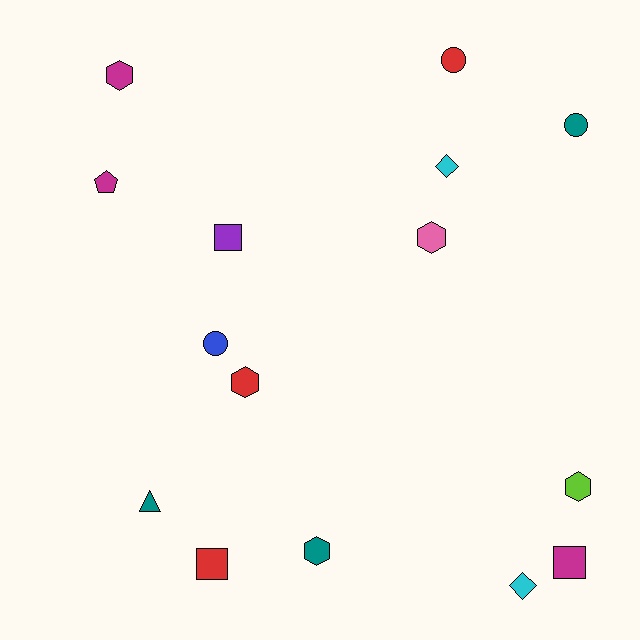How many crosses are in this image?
There are no crosses.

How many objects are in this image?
There are 15 objects.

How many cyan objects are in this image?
There are 2 cyan objects.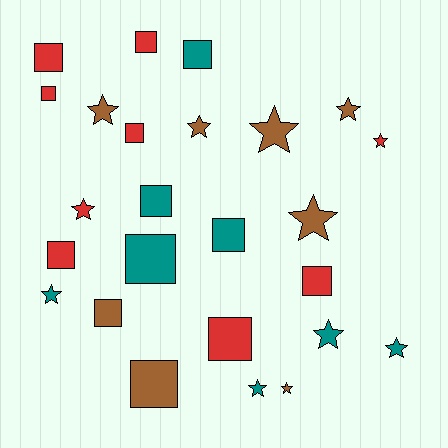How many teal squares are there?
There are 4 teal squares.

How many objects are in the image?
There are 25 objects.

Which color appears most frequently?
Red, with 9 objects.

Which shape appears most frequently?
Square, with 13 objects.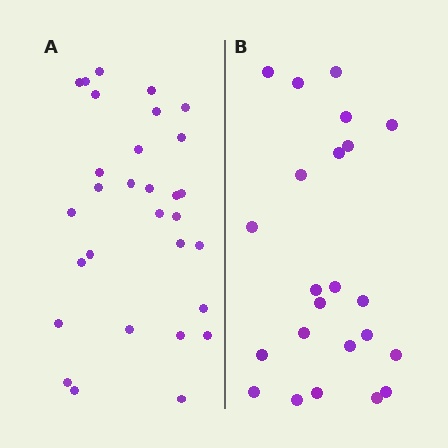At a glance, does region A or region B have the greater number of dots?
Region A (the left region) has more dots.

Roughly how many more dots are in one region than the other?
Region A has roughly 8 or so more dots than region B.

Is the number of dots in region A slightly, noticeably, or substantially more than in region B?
Region A has noticeably more, but not dramatically so. The ratio is roughly 1.3 to 1.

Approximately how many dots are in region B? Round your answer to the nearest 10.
About 20 dots. (The exact count is 23, which rounds to 20.)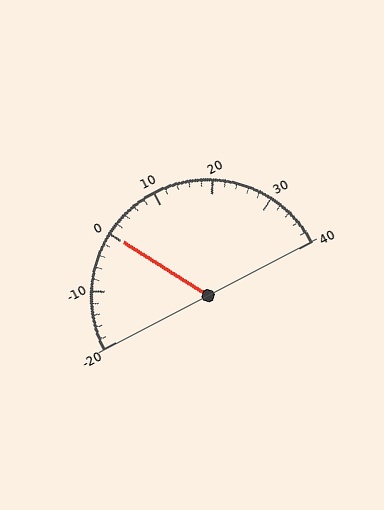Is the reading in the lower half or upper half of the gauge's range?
The reading is in the lower half of the range (-20 to 40).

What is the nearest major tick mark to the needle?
The nearest major tick mark is 0.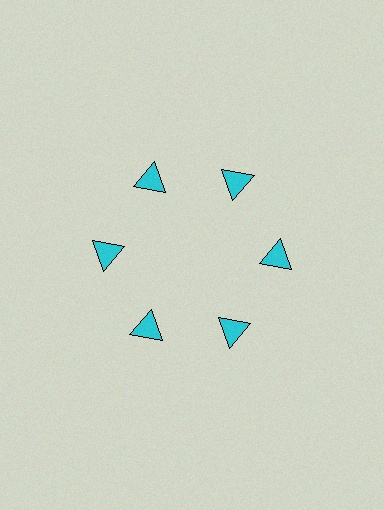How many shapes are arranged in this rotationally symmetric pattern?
There are 6 shapes, arranged in 6 groups of 1.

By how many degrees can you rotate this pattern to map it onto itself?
The pattern maps onto itself every 60 degrees of rotation.